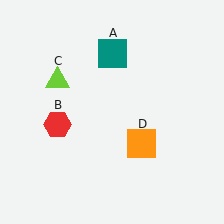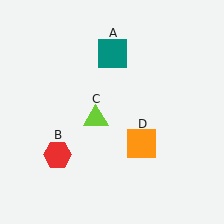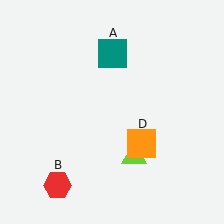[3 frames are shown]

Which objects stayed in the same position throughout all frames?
Teal square (object A) and orange square (object D) remained stationary.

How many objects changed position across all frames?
2 objects changed position: red hexagon (object B), lime triangle (object C).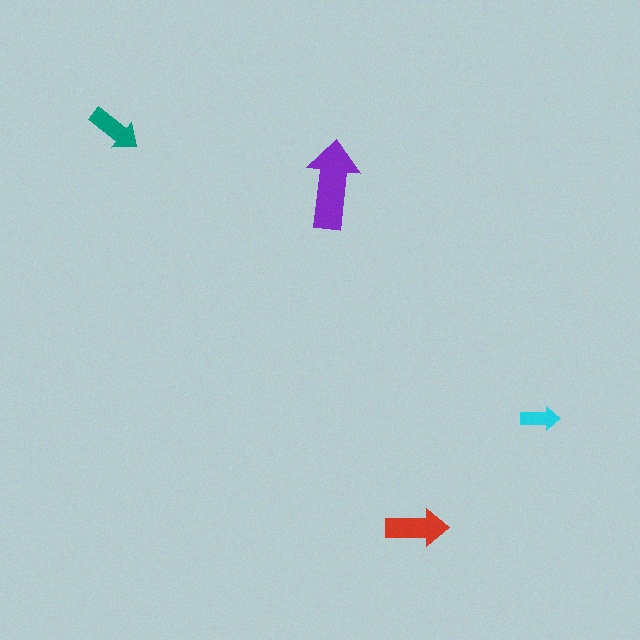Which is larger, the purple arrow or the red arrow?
The purple one.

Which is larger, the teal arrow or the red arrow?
The red one.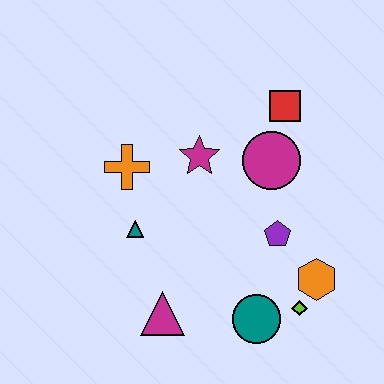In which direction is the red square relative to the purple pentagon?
The red square is above the purple pentagon.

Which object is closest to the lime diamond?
The orange hexagon is closest to the lime diamond.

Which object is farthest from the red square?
The magenta triangle is farthest from the red square.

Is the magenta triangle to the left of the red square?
Yes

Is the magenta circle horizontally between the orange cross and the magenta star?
No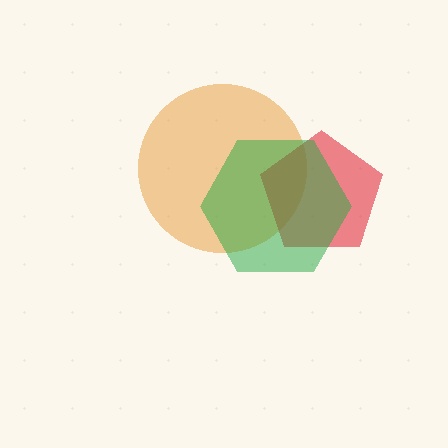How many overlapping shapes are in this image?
There are 3 overlapping shapes in the image.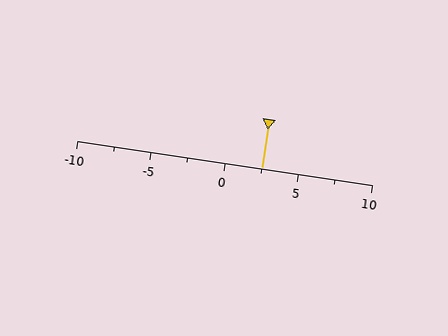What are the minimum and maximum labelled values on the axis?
The axis runs from -10 to 10.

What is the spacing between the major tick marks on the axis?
The major ticks are spaced 5 apart.